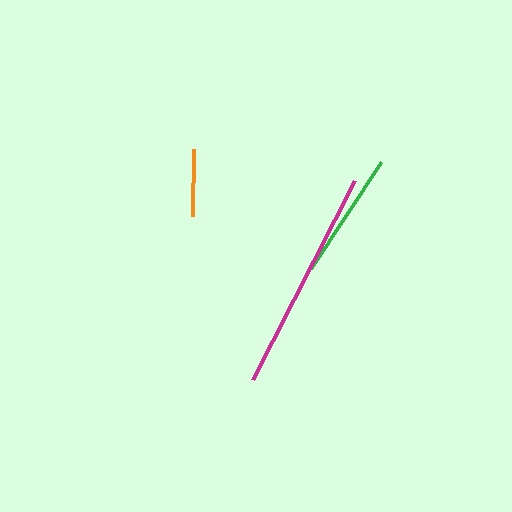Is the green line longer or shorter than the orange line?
The green line is longer than the orange line.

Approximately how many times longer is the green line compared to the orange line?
The green line is approximately 1.9 times the length of the orange line.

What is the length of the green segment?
The green segment is approximately 127 pixels long.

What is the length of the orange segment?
The orange segment is approximately 68 pixels long.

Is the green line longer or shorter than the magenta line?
The magenta line is longer than the green line.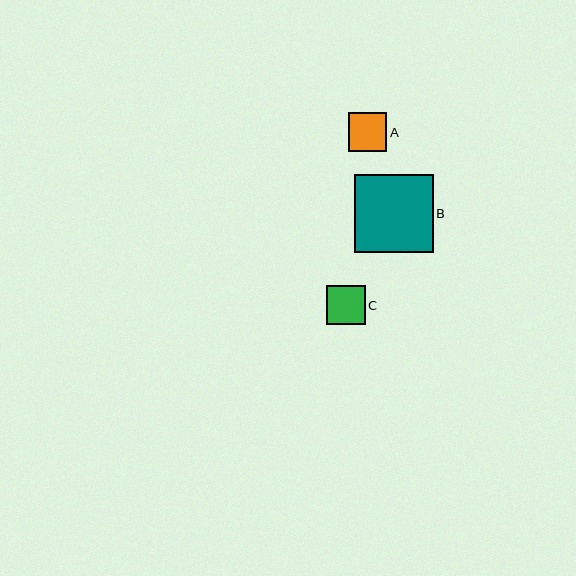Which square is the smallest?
Square A is the smallest with a size of approximately 38 pixels.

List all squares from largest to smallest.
From largest to smallest: B, C, A.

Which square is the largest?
Square B is the largest with a size of approximately 78 pixels.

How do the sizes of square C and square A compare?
Square C and square A are approximately the same size.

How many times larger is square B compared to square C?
Square B is approximately 2.0 times the size of square C.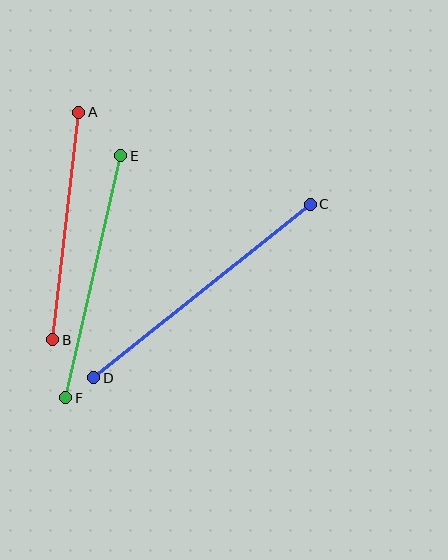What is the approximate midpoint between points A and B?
The midpoint is at approximately (66, 226) pixels.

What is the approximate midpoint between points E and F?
The midpoint is at approximately (93, 277) pixels.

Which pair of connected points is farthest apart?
Points C and D are farthest apart.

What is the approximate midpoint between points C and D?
The midpoint is at approximately (202, 291) pixels.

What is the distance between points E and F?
The distance is approximately 248 pixels.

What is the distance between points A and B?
The distance is approximately 229 pixels.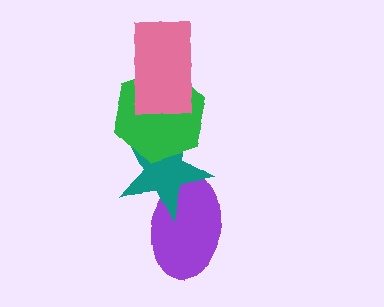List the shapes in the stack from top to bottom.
From top to bottom: the pink rectangle, the green hexagon, the teal star, the purple ellipse.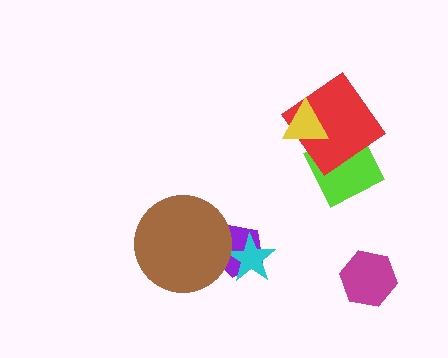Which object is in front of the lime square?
The red diamond is in front of the lime square.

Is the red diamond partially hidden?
Yes, it is partially covered by another shape.